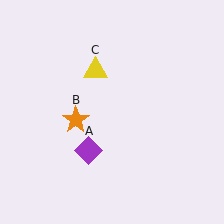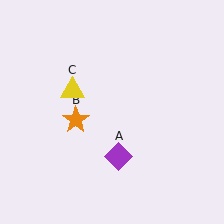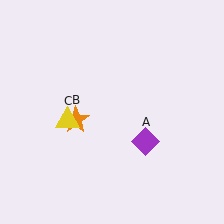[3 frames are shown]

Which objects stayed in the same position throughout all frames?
Orange star (object B) remained stationary.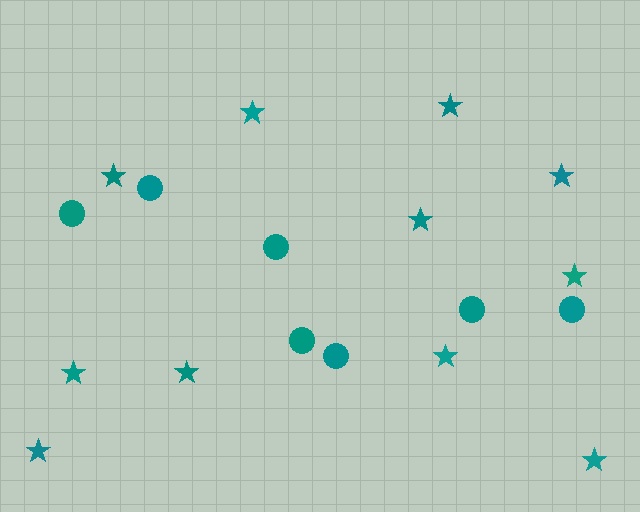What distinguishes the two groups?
There are 2 groups: one group of circles (7) and one group of stars (11).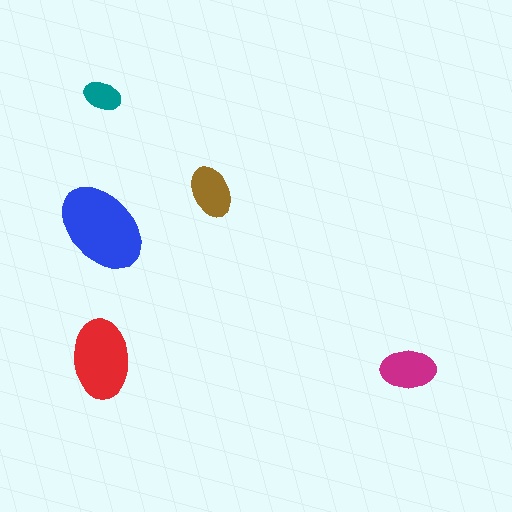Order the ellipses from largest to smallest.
the blue one, the red one, the magenta one, the brown one, the teal one.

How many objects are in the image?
There are 5 objects in the image.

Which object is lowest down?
The magenta ellipse is bottommost.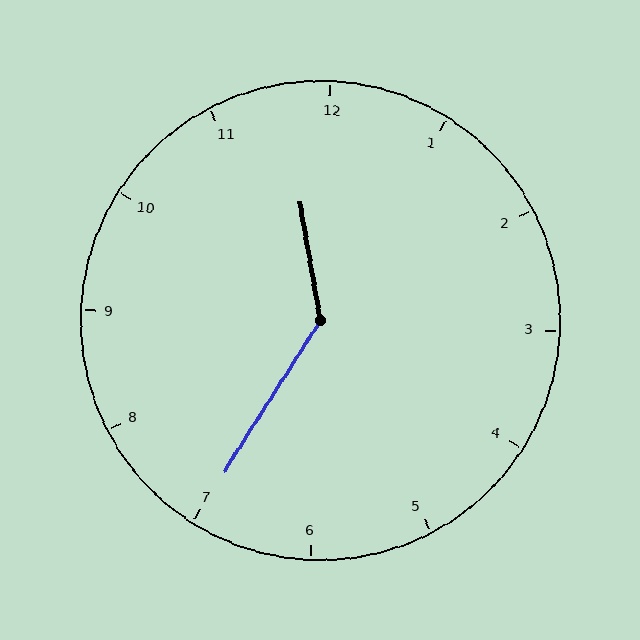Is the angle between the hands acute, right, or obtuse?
It is obtuse.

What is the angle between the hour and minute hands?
Approximately 138 degrees.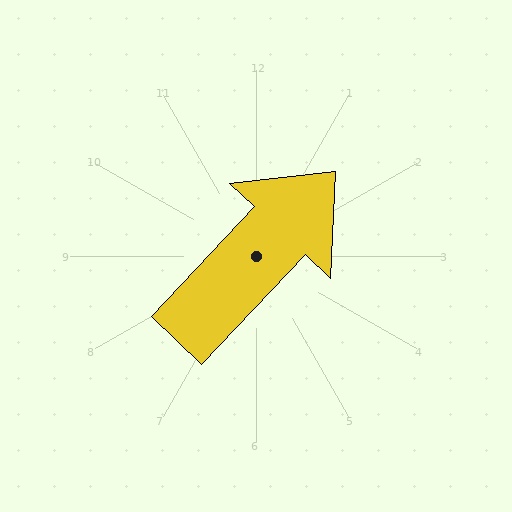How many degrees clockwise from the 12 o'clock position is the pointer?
Approximately 43 degrees.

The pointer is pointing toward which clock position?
Roughly 1 o'clock.